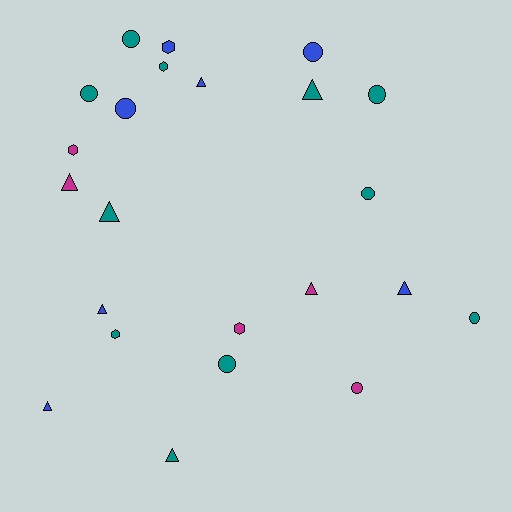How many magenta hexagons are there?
There are 2 magenta hexagons.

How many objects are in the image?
There are 23 objects.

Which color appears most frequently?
Teal, with 11 objects.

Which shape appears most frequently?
Circle, with 9 objects.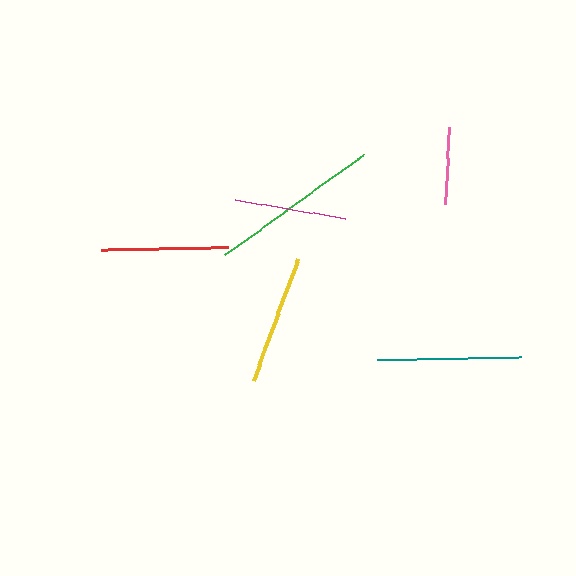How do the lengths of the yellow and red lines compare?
The yellow and red lines are approximately the same length.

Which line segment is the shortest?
The pink line is the shortest at approximately 77 pixels.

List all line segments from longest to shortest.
From longest to shortest: green, teal, yellow, red, magenta, pink.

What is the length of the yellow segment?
The yellow segment is approximately 130 pixels long.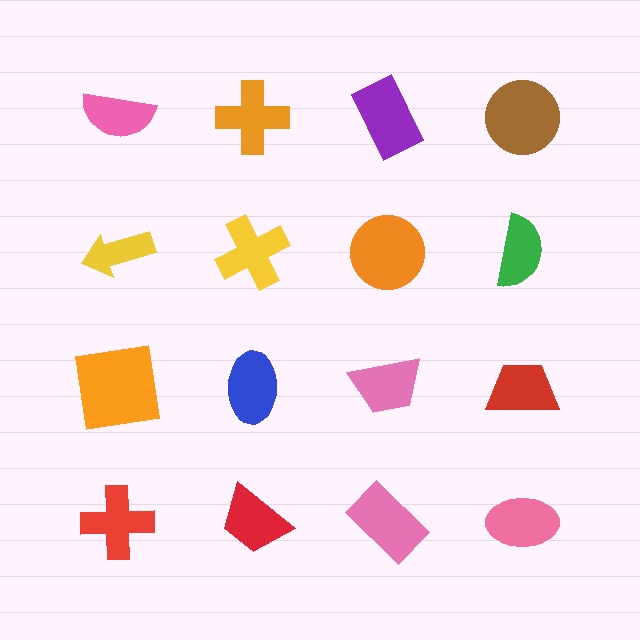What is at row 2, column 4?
A green semicircle.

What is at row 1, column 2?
An orange cross.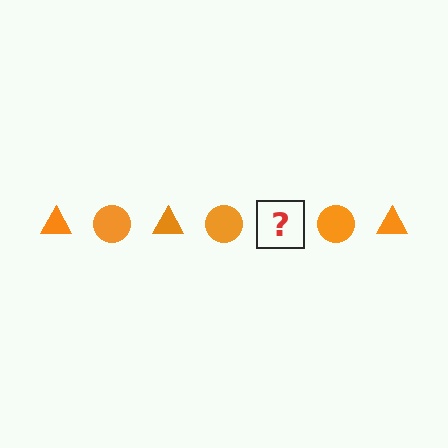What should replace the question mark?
The question mark should be replaced with an orange triangle.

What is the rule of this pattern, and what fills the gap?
The rule is that the pattern cycles through triangle, circle shapes in orange. The gap should be filled with an orange triangle.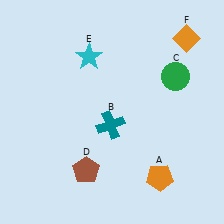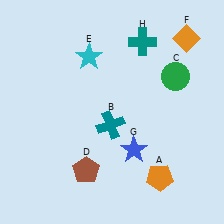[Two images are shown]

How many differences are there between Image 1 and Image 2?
There are 2 differences between the two images.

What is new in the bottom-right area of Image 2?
A blue star (G) was added in the bottom-right area of Image 2.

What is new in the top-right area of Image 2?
A teal cross (H) was added in the top-right area of Image 2.